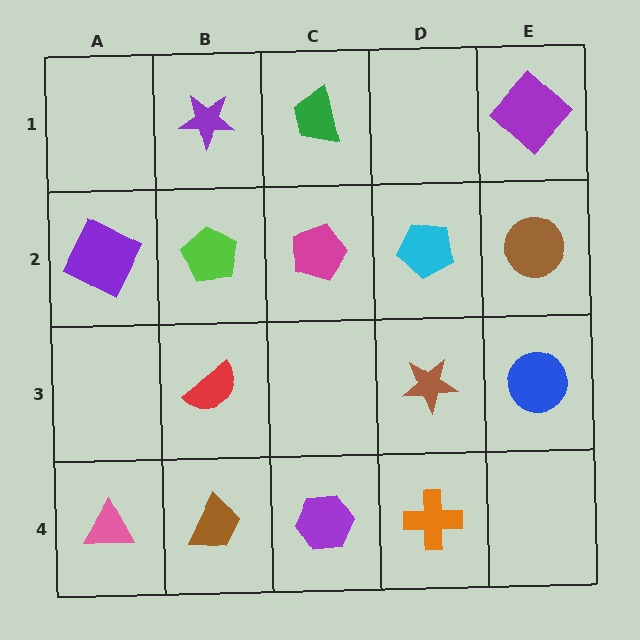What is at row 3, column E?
A blue circle.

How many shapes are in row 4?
4 shapes.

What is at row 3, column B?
A red semicircle.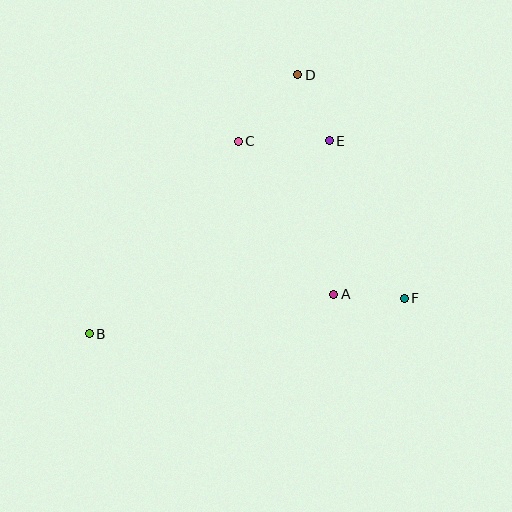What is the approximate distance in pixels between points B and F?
The distance between B and F is approximately 317 pixels.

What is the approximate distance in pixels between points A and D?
The distance between A and D is approximately 222 pixels.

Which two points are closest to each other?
Points A and F are closest to each other.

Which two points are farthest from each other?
Points B and D are farthest from each other.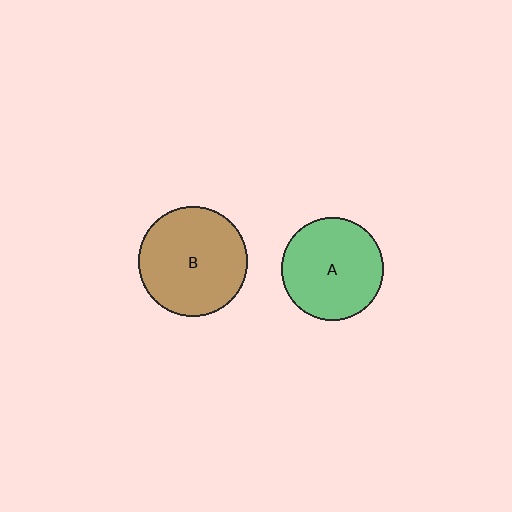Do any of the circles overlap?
No, none of the circles overlap.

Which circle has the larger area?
Circle B (brown).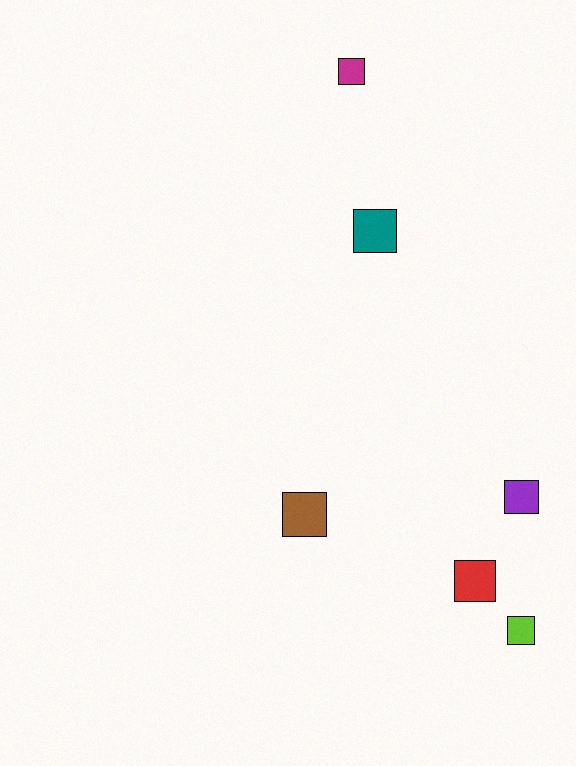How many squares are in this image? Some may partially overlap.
There are 6 squares.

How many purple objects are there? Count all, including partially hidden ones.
There is 1 purple object.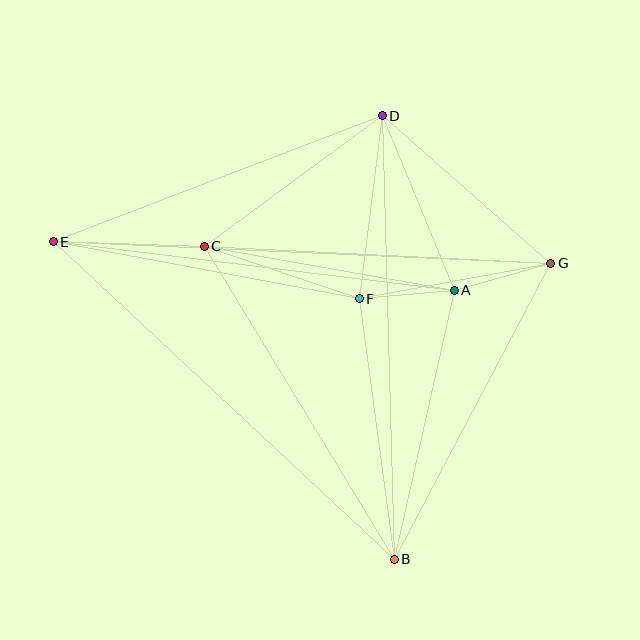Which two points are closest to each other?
Points A and F are closest to each other.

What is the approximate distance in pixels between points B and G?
The distance between B and G is approximately 335 pixels.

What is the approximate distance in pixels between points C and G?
The distance between C and G is approximately 347 pixels.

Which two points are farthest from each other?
Points E and G are farthest from each other.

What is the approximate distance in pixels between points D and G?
The distance between D and G is approximately 224 pixels.